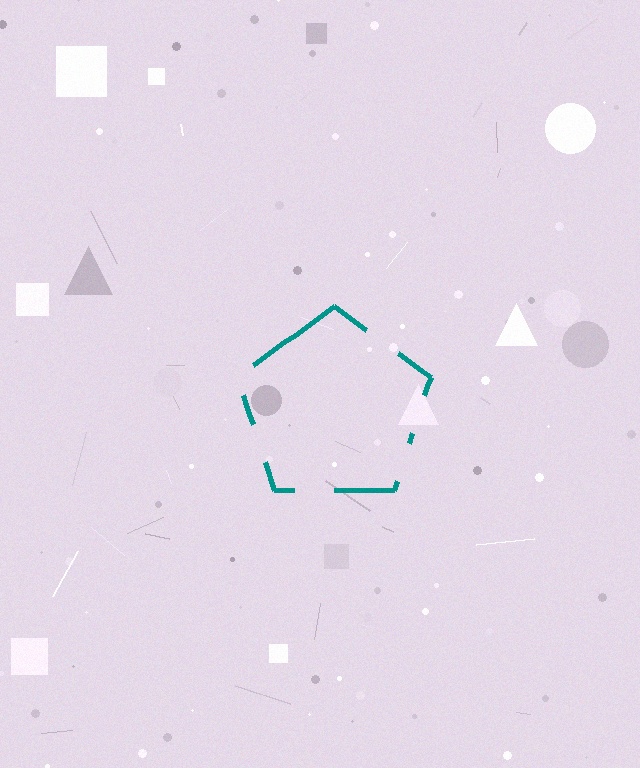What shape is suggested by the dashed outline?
The dashed outline suggests a pentagon.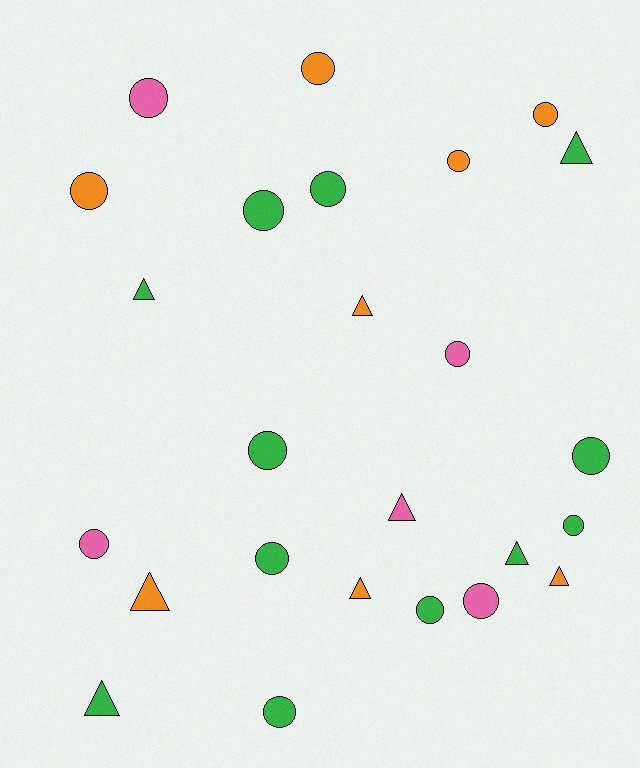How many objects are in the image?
There are 25 objects.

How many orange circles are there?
There are 4 orange circles.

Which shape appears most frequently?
Circle, with 16 objects.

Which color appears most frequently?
Green, with 12 objects.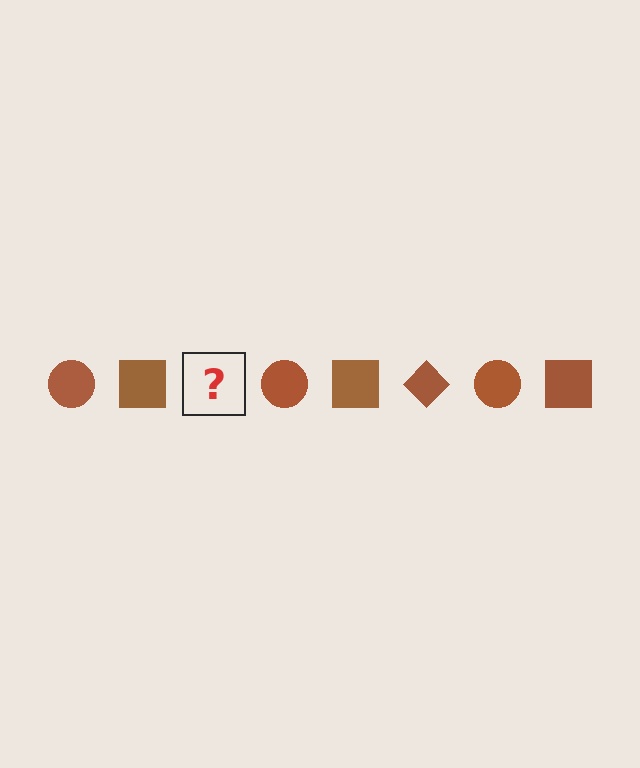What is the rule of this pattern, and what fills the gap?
The rule is that the pattern cycles through circle, square, diamond shapes in brown. The gap should be filled with a brown diamond.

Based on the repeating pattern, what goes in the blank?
The blank should be a brown diamond.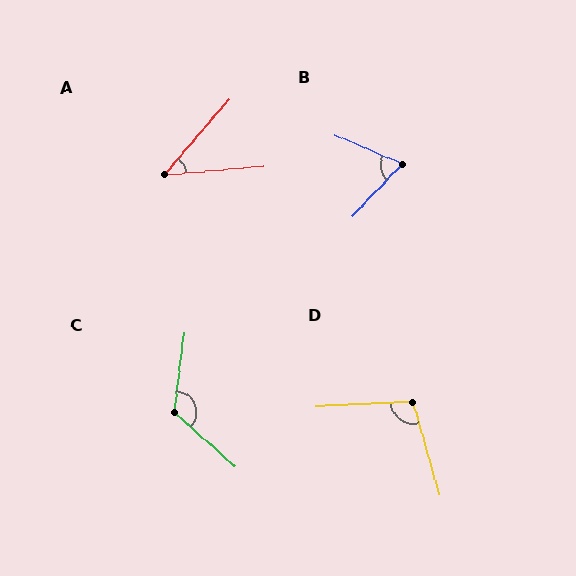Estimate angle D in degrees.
Approximately 104 degrees.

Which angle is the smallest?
A, at approximately 44 degrees.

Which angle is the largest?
C, at approximately 125 degrees.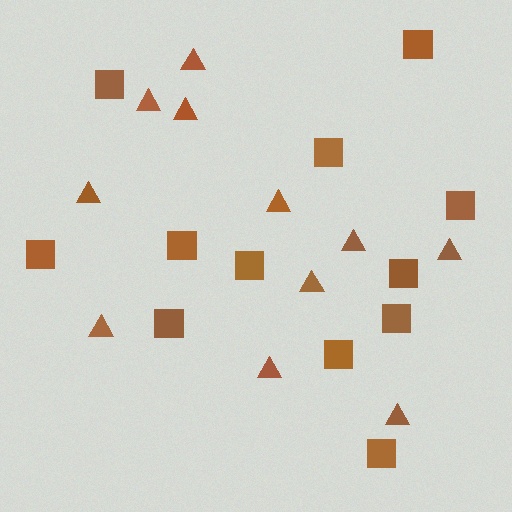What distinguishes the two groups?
There are 2 groups: one group of squares (12) and one group of triangles (11).